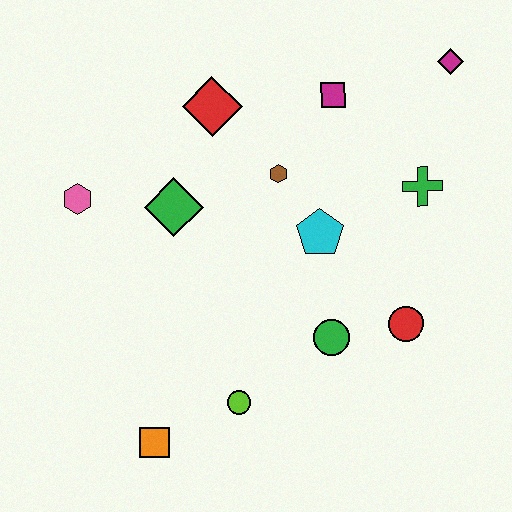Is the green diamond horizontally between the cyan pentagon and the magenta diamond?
No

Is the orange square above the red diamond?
No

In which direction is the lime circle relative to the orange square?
The lime circle is to the right of the orange square.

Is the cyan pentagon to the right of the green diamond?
Yes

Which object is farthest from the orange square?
The magenta diamond is farthest from the orange square.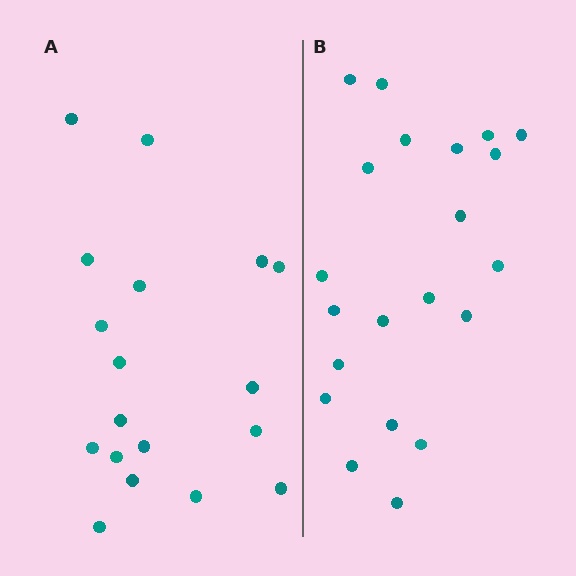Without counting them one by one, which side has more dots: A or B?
Region B (the right region) has more dots.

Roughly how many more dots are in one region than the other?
Region B has just a few more — roughly 2 or 3 more dots than region A.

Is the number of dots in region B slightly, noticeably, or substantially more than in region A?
Region B has only slightly more — the two regions are fairly close. The ratio is roughly 1.2 to 1.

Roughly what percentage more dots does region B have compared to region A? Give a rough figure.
About 15% more.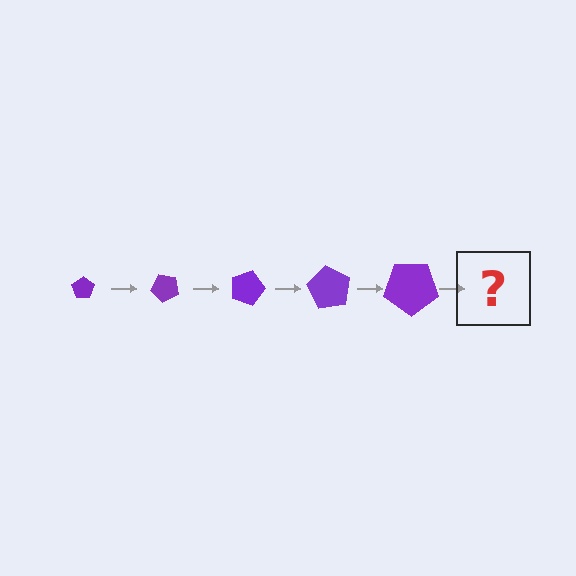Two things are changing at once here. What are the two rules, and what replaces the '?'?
The two rules are that the pentagon grows larger each step and it rotates 45 degrees each step. The '?' should be a pentagon, larger than the previous one and rotated 225 degrees from the start.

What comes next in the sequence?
The next element should be a pentagon, larger than the previous one and rotated 225 degrees from the start.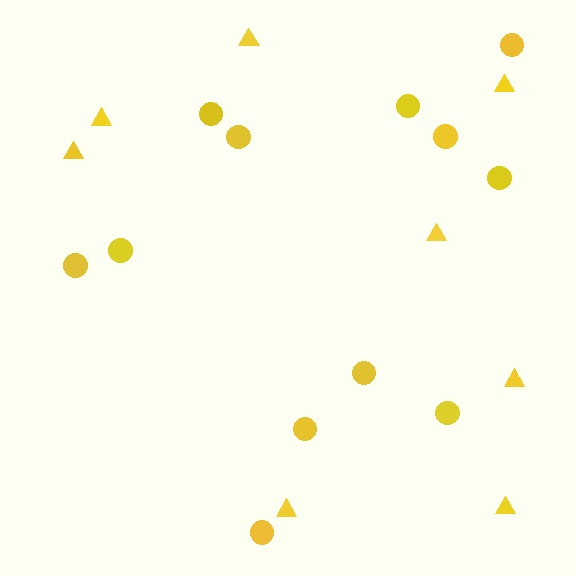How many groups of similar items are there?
There are 2 groups: one group of circles (12) and one group of triangles (8).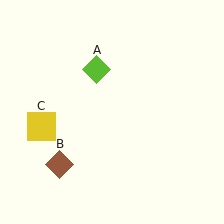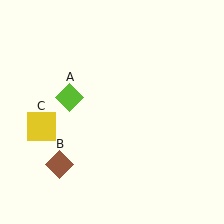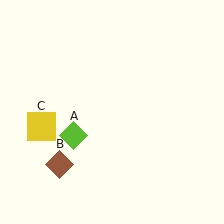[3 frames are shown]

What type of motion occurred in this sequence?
The lime diamond (object A) rotated counterclockwise around the center of the scene.